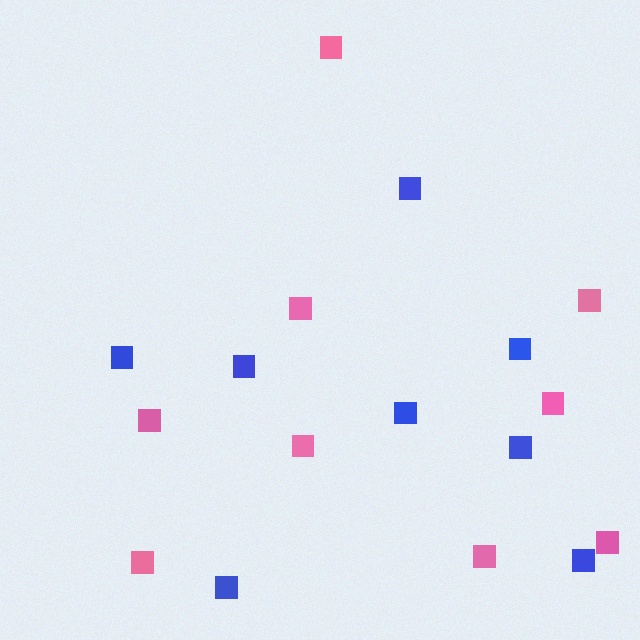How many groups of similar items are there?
There are 2 groups: one group of pink squares (9) and one group of blue squares (8).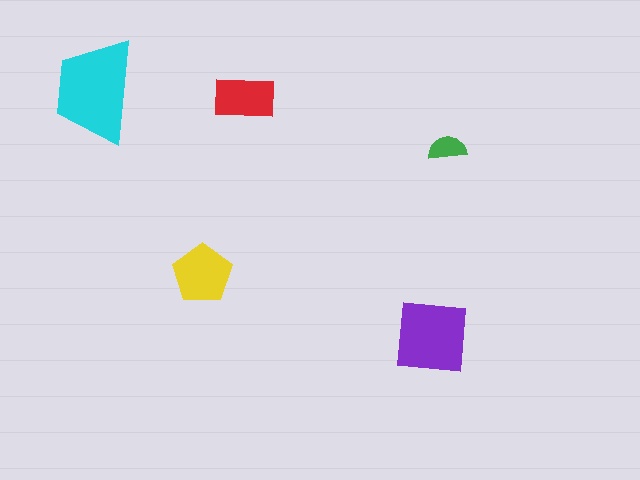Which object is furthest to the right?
The green semicircle is rightmost.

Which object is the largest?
The cyan trapezoid.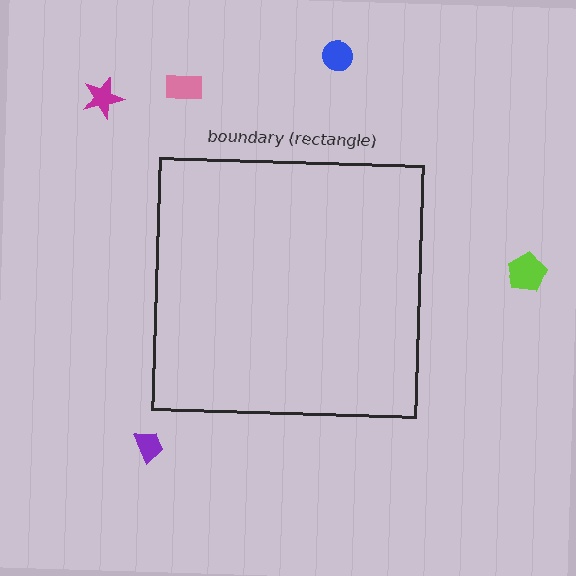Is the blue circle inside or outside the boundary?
Outside.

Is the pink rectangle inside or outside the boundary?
Outside.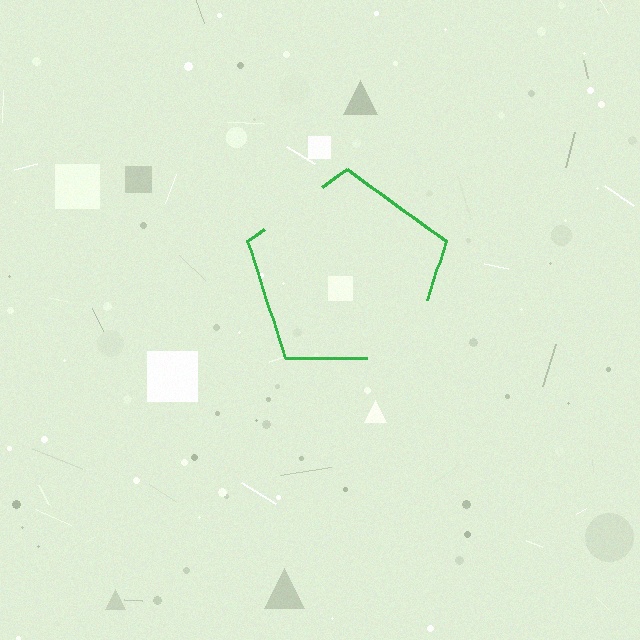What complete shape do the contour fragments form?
The contour fragments form a pentagon.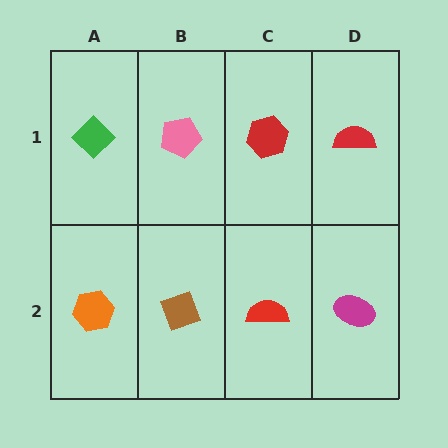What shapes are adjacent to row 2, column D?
A red semicircle (row 1, column D), a red semicircle (row 2, column C).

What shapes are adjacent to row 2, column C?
A red hexagon (row 1, column C), a brown diamond (row 2, column B), a magenta ellipse (row 2, column D).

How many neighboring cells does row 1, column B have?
3.